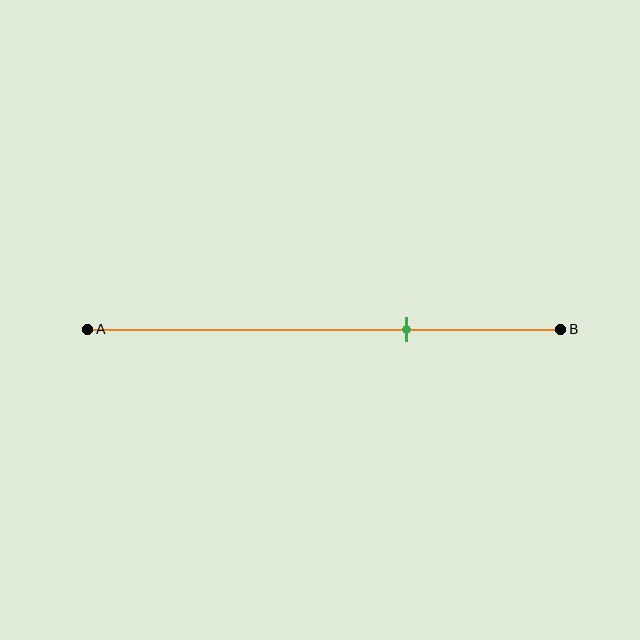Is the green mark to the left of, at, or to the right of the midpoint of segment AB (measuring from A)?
The green mark is to the right of the midpoint of segment AB.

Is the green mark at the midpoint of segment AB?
No, the mark is at about 70% from A, not at the 50% midpoint.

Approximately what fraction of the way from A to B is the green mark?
The green mark is approximately 70% of the way from A to B.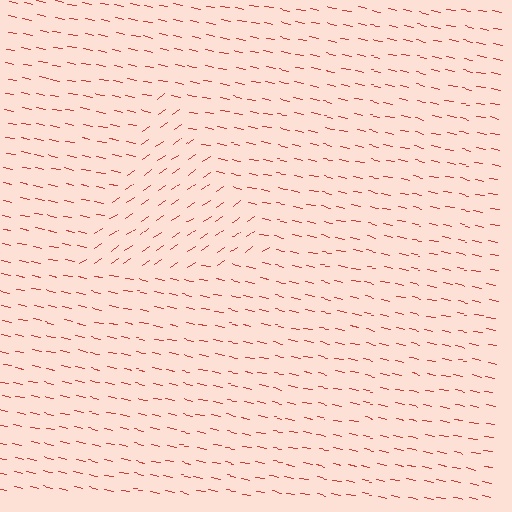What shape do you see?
I see a triangle.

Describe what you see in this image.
The image is filled with small red line segments. A triangle region in the image has lines oriented differently from the surrounding lines, creating a visible texture boundary.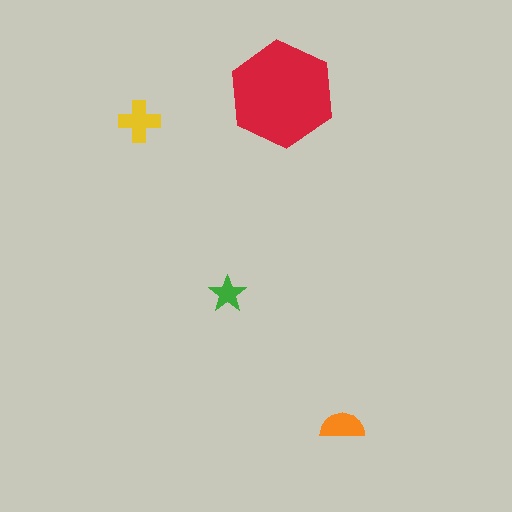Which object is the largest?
The red hexagon.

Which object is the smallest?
The green star.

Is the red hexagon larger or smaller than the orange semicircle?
Larger.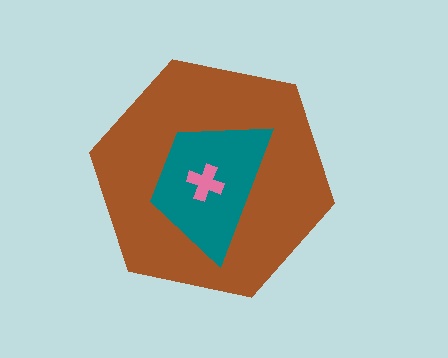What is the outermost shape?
The brown hexagon.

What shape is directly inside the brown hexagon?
The teal trapezoid.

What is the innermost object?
The pink cross.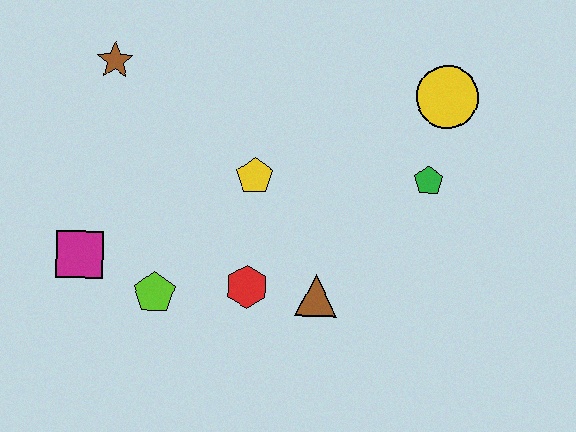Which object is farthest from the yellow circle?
The magenta square is farthest from the yellow circle.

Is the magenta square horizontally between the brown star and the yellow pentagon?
No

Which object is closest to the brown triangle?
The red hexagon is closest to the brown triangle.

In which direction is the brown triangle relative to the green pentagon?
The brown triangle is below the green pentagon.